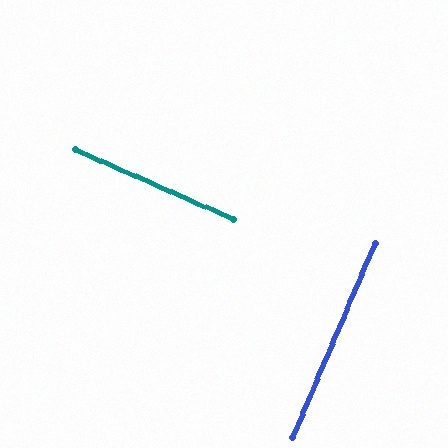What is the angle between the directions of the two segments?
Approximately 89 degrees.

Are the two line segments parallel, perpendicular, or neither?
Perpendicular — they meet at approximately 89°.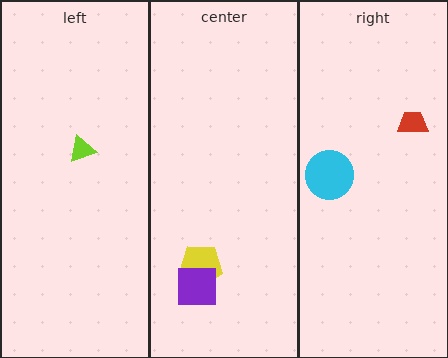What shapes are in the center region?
The yellow pentagon, the purple square.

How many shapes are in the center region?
2.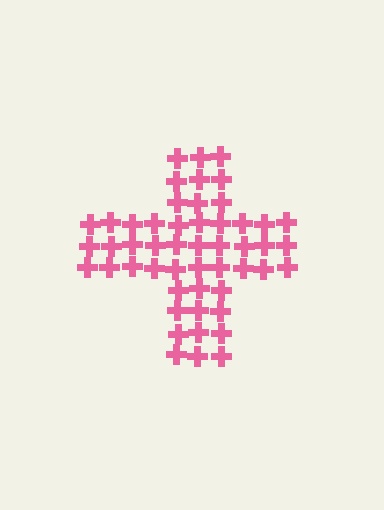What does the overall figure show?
The overall figure shows a cross.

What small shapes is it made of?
It is made of small crosses.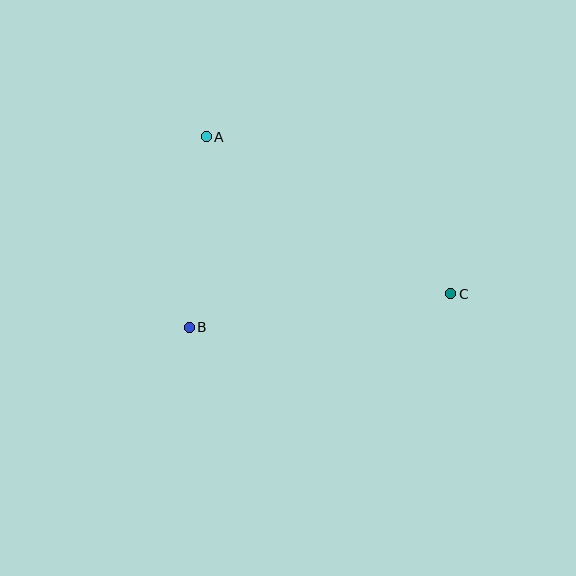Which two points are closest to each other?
Points A and B are closest to each other.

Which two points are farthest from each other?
Points A and C are farthest from each other.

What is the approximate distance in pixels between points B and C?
The distance between B and C is approximately 264 pixels.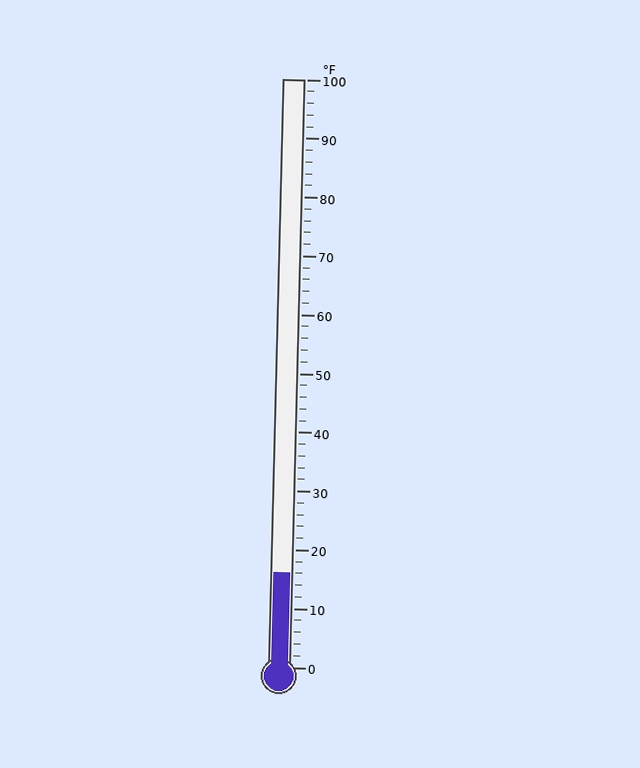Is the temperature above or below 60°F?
The temperature is below 60°F.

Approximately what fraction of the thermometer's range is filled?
The thermometer is filled to approximately 15% of its range.